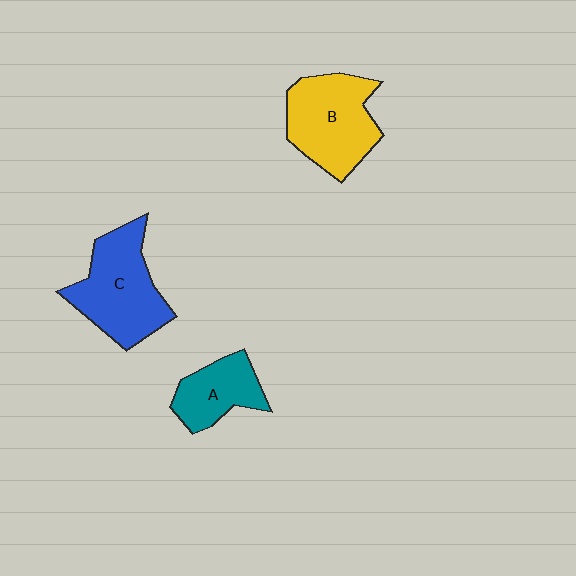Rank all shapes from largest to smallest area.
From largest to smallest: C (blue), B (yellow), A (teal).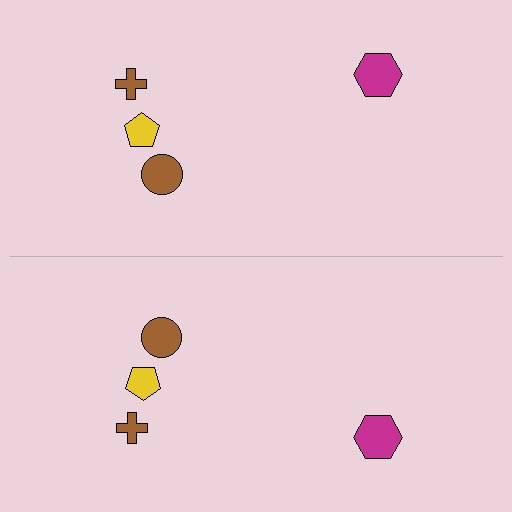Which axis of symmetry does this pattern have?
The pattern has a horizontal axis of symmetry running through the center of the image.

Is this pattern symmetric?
Yes, this pattern has bilateral (reflection) symmetry.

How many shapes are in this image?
There are 8 shapes in this image.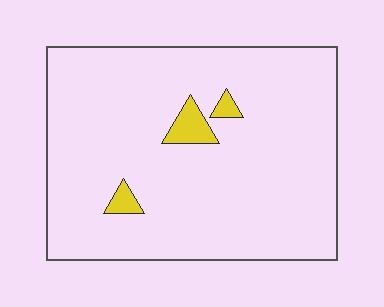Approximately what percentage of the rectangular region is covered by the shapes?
Approximately 5%.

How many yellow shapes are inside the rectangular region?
3.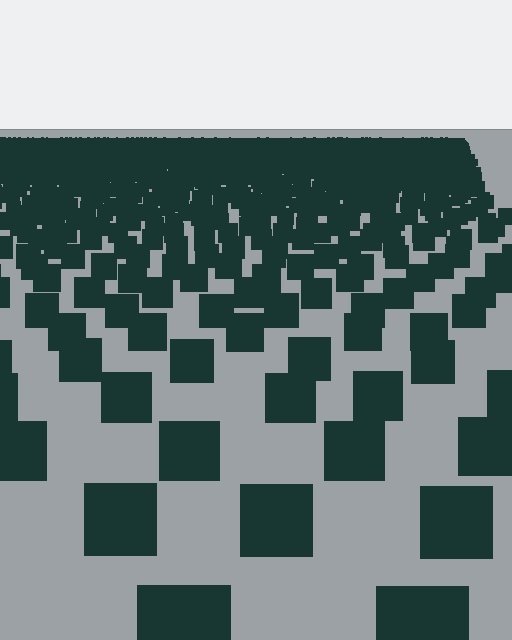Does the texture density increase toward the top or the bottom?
Density increases toward the top.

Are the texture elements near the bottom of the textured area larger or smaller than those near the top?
Larger. Near the bottom, elements are closer to the viewer and appear at a bigger on-screen size.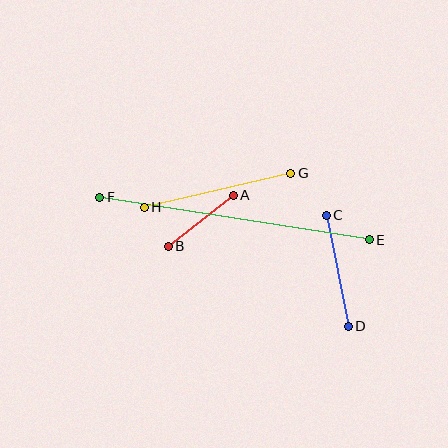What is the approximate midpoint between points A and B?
The midpoint is at approximately (201, 221) pixels.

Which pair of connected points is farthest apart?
Points E and F are farthest apart.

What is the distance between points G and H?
The distance is approximately 150 pixels.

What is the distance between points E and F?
The distance is approximately 273 pixels.